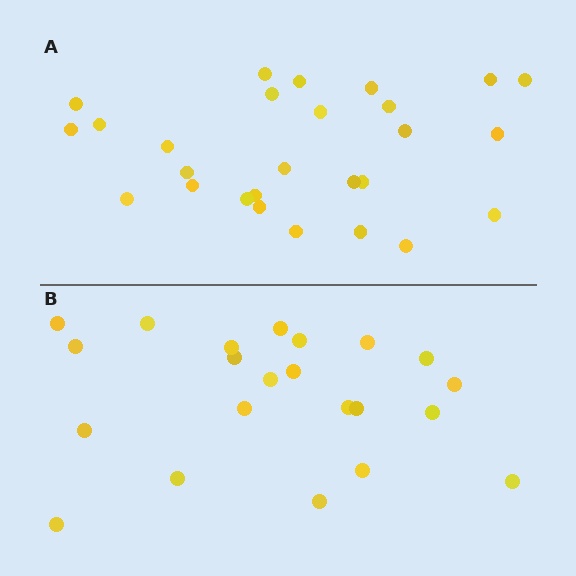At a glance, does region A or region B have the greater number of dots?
Region A (the top region) has more dots.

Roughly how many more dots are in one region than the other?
Region A has about 5 more dots than region B.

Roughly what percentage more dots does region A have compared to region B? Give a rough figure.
About 25% more.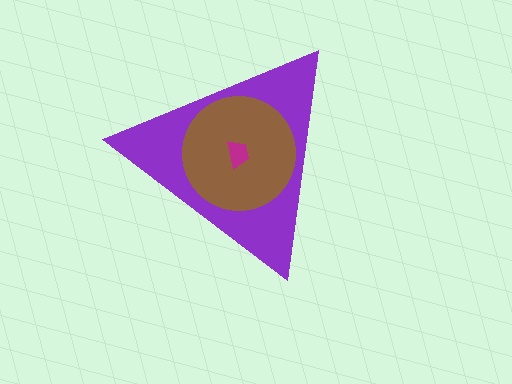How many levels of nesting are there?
3.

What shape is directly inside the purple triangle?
The brown circle.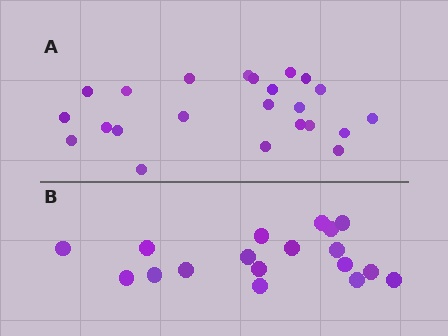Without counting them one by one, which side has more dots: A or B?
Region A (the top region) has more dots.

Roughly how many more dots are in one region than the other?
Region A has about 5 more dots than region B.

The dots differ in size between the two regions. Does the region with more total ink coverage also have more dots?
No. Region B has more total ink coverage because its dots are larger, but region A actually contains more individual dots. Total area can be misleading — the number of items is what matters here.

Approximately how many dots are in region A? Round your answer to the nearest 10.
About 20 dots. (The exact count is 23, which rounds to 20.)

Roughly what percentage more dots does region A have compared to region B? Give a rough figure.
About 30% more.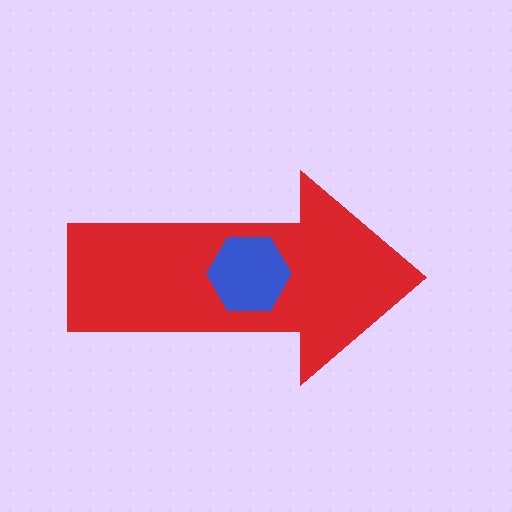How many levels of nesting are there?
2.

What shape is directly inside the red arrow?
The blue hexagon.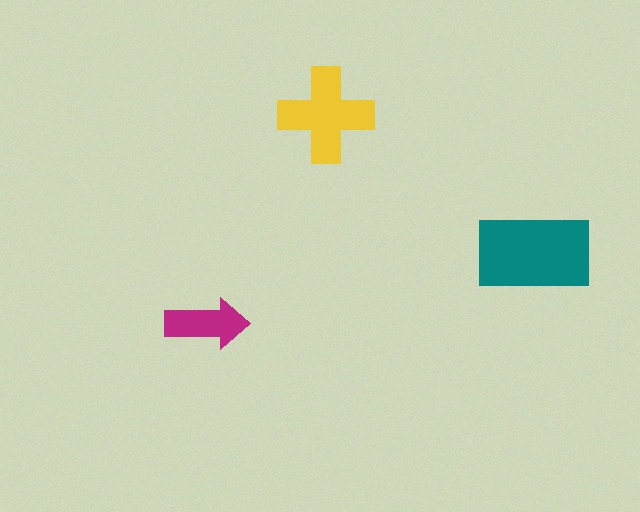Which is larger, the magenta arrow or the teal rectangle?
The teal rectangle.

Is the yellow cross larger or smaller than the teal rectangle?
Smaller.